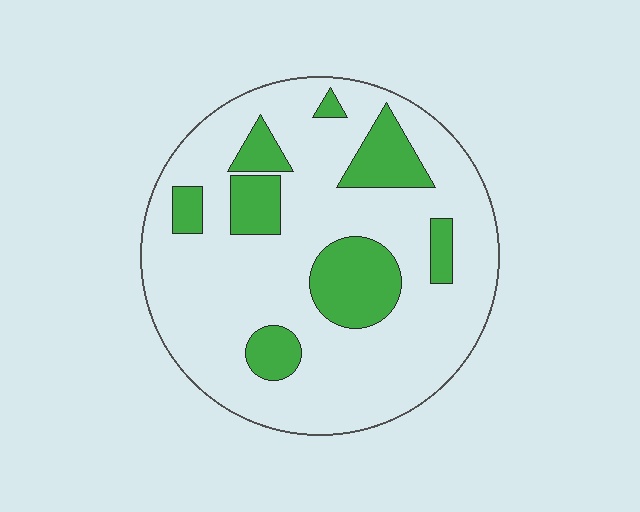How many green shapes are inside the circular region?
8.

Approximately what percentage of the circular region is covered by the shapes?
Approximately 20%.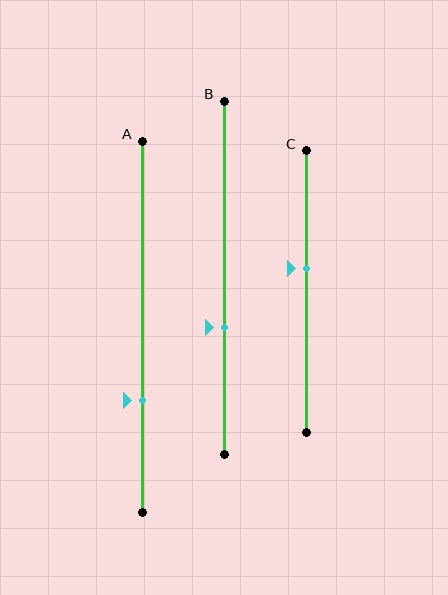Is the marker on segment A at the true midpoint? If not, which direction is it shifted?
No, the marker on segment A is shifted downward by about 20% of the segment length.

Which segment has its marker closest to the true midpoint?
Segment C has its marker closest to the true midpoint.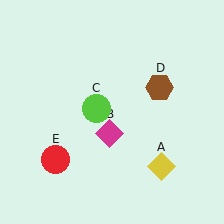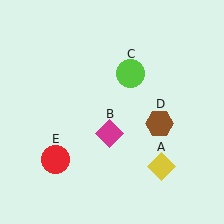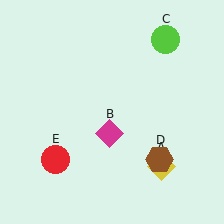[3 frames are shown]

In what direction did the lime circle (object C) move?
The lime circle (object C) moved up and to the right.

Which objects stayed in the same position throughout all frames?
Yellow diamond (object A) and magenta diamond (object B) and red circle (object E) remained stationary.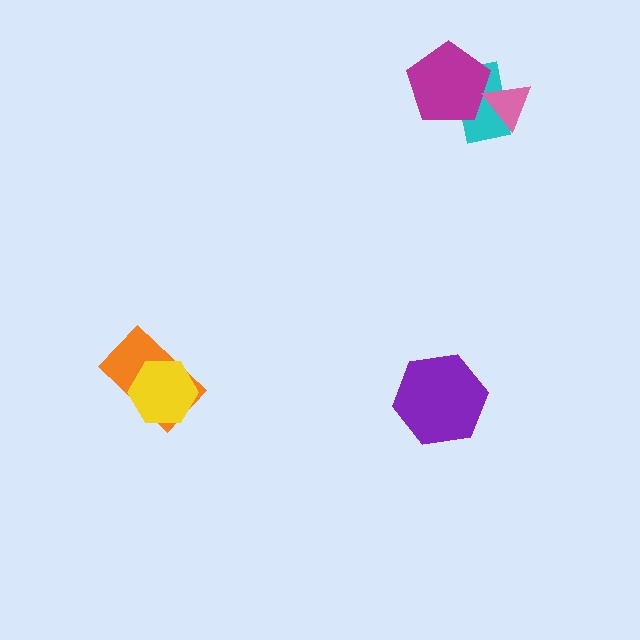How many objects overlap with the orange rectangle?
1 object overlaps with the orange rectangle.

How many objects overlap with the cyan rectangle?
2 objects overlap with the cyan rectangle.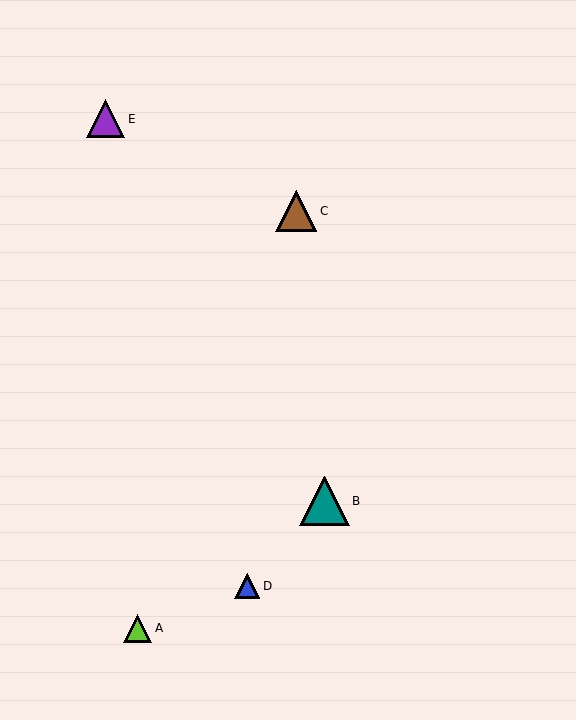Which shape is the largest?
The teal triangle (labeled B) is the largest.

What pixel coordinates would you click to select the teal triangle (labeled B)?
Click at (324, 501) to select the teal triangle B.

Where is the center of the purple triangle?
The center of the purple triangle is at (106, 119).